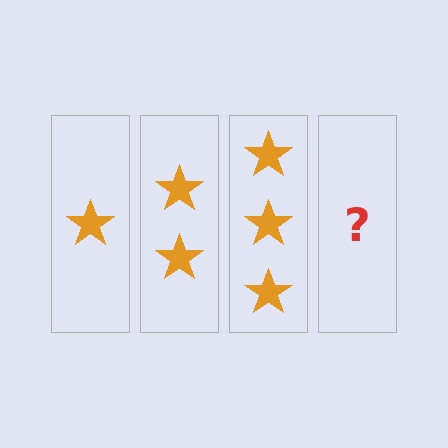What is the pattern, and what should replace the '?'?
The pattern is that each step adds one more star. The '?' should be 4 stars.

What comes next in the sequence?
The next element should be 4 stars.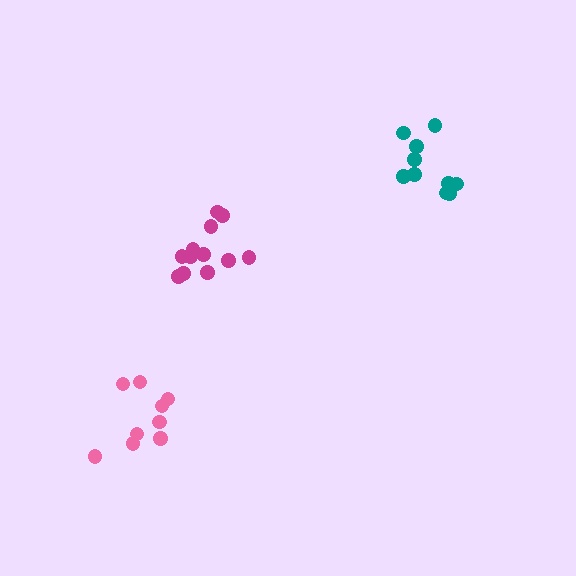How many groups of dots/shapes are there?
There are 3 groups.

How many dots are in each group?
Group 1: 12 dots, Group 2: 10 dots, Group 3: 9 dots (31 total).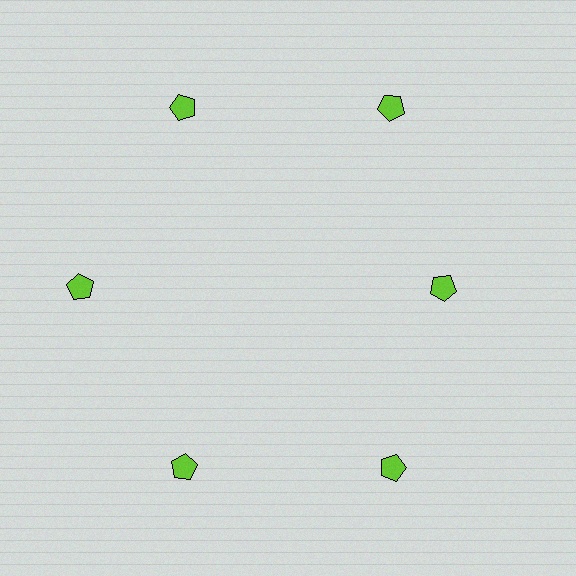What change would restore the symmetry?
The symmetry would be restored by moving it outward, back onto the ring so that all 6 pentagons sit at equal angles and equal distance from the center.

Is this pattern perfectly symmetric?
No. The 6 lime pentagons are arranged in a ring, but one element near the 3 o'clock position is pulled inward toward the center, breaking the 6-fold rotational symmetry.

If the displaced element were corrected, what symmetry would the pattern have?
It would have 6-fold rotational symmetry — the pattern would map onto itself every 60 degrees.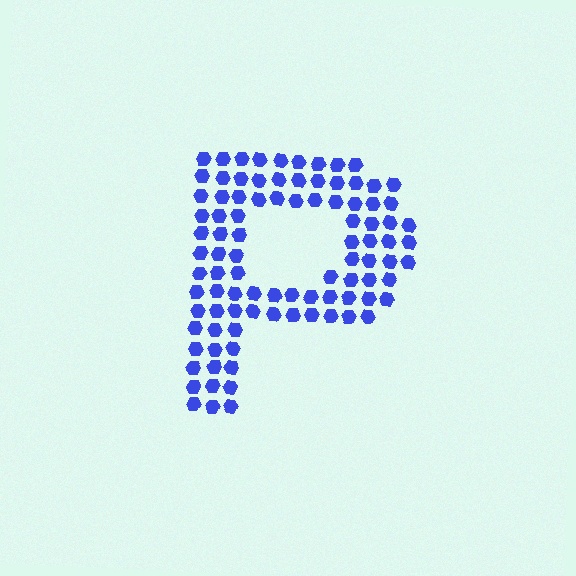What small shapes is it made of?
It is made of small hexagons.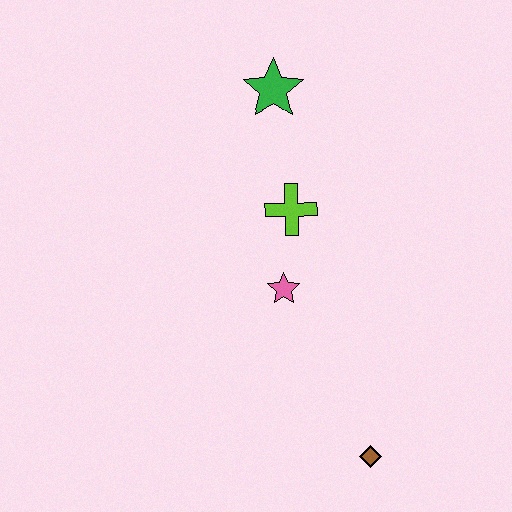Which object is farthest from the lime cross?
The brown diamond is farthest from the lime cross.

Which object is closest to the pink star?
The lime cross is closest to the pink star.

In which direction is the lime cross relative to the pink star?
The lime cross is above the pink star.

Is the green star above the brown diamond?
Yes